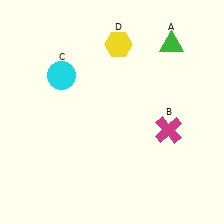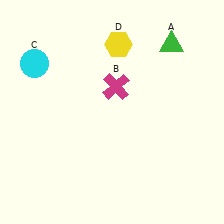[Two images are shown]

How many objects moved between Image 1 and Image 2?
2 objects moved between the two images.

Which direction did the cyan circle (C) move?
The cyan circle (C) moved left.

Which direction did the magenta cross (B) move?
The magenta cross (B) moved left.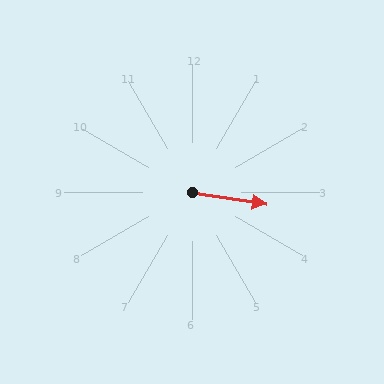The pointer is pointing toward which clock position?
Roughly 3 o'clock.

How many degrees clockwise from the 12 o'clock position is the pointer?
Approximately 99 degrees.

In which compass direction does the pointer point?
East.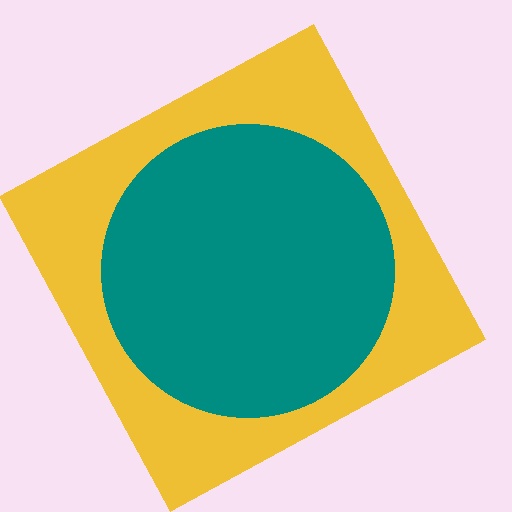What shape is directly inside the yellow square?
The teal circle.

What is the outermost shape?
The yellow square.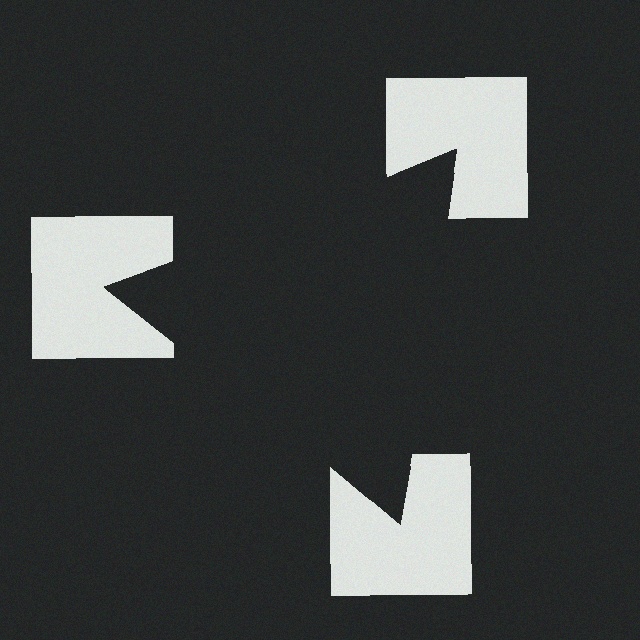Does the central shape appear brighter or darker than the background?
It typically appears slightly darker than the background, even though no actual brightness change is drawn.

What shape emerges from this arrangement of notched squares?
An illusory triangle — its edges are inferred from the aligned wedge cuts in the notched squares, not physically drawn.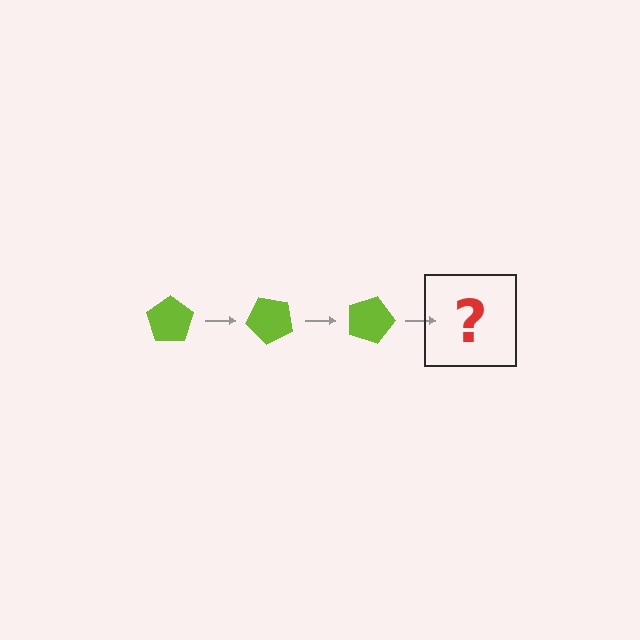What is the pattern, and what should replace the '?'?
The pattern is that the pentagon rotates 45 degrees each step. The '?' should be a lime pentagon rotated 135 degrees.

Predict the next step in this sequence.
The next step is a lime pentagon rotated 135 degrees.